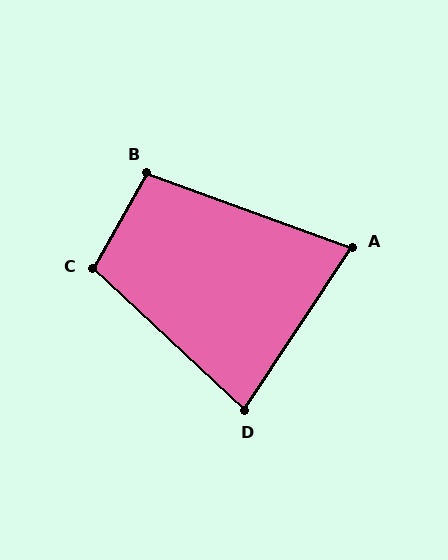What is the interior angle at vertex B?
Approximately 100 degrees (obtuse).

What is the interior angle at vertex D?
Approximately 80 degrees (acute).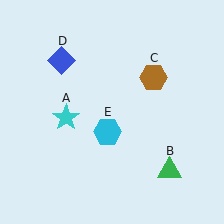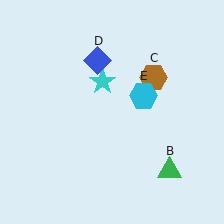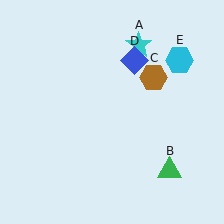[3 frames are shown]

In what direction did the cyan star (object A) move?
The cyan star (object A) moved up and to the right.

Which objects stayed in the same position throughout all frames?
Green triangle (object B) and brown hexagon (object C) remained stationary.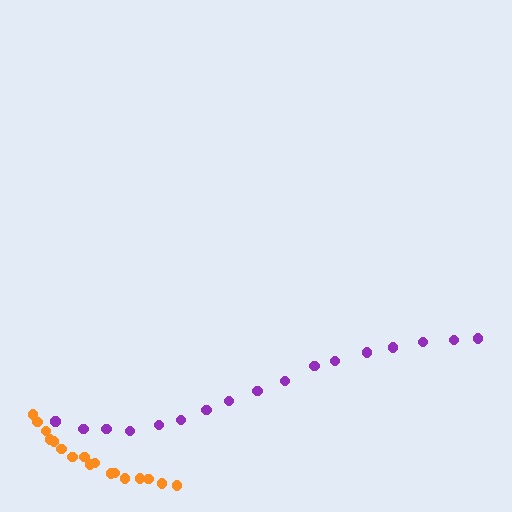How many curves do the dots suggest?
There are 2 distinct paths.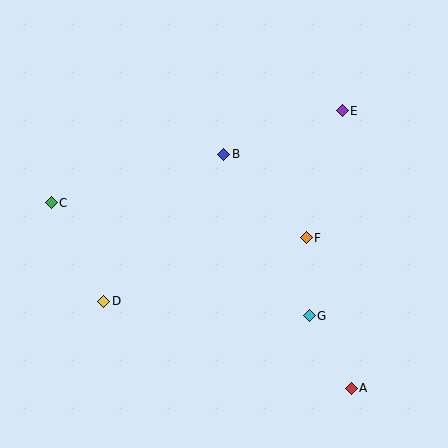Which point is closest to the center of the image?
Point B at (224, 154) is closest to the center.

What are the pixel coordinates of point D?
Point D is at (104, 301).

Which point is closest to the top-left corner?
Point C is closest to the top-left corner.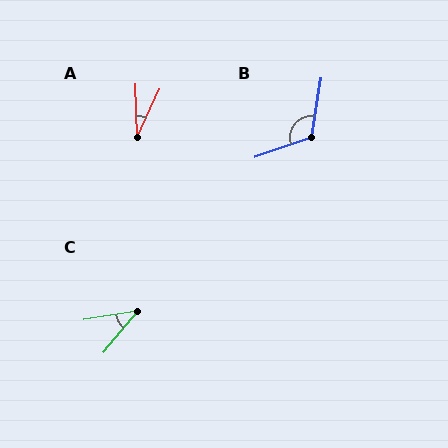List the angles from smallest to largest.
A (27°), C (41°), B (118°).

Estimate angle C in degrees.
Approximately 41 degrees.